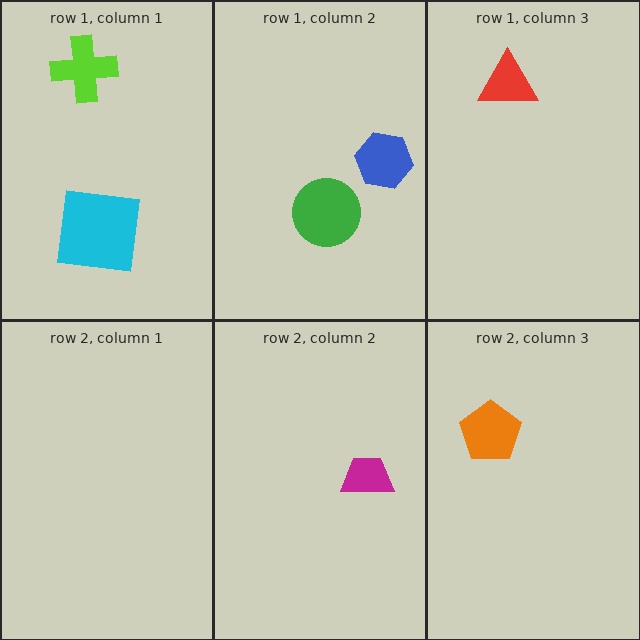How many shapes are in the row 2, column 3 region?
1.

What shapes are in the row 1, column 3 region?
The red triangle.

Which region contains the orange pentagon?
The row 2, column 3 region.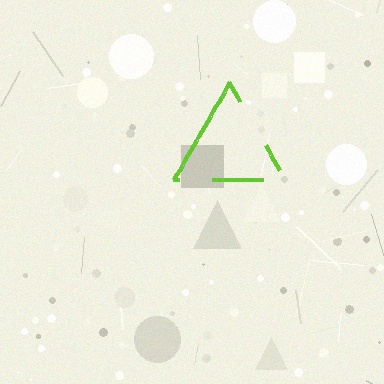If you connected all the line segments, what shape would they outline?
They would outline a triangle.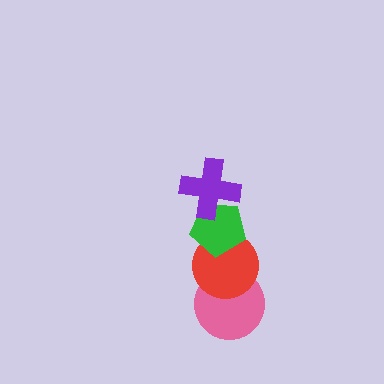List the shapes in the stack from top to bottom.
From top to bottom: the purple cross, the green pentagon, the red circle, the pink circle.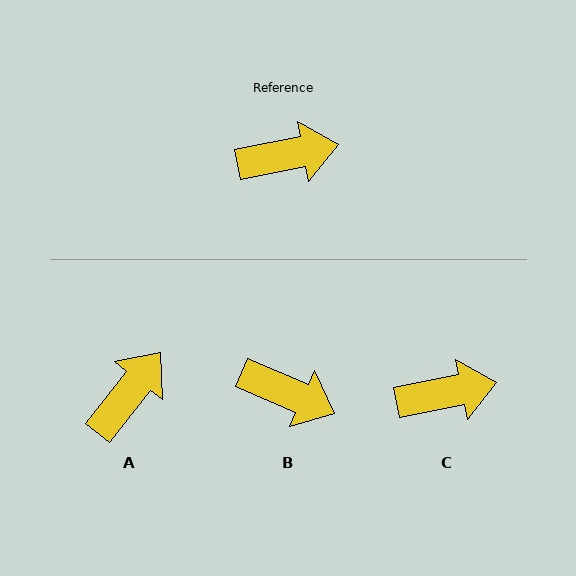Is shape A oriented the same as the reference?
No, it is off by about 41 degrees.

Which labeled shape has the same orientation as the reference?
C.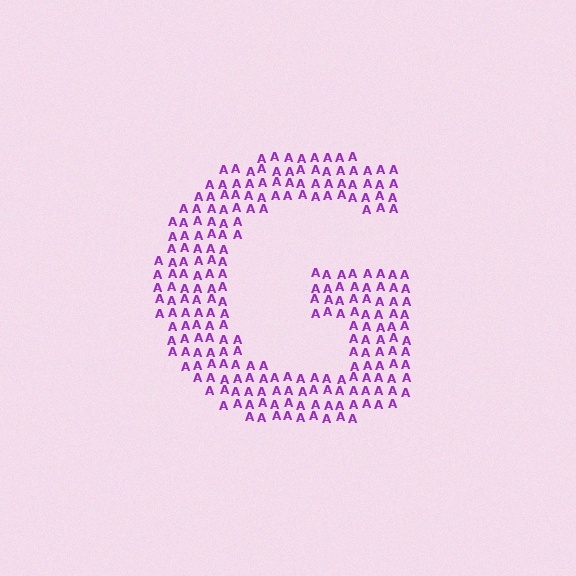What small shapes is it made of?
It is made of small letter A's.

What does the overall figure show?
The overall figure shows the letter G.